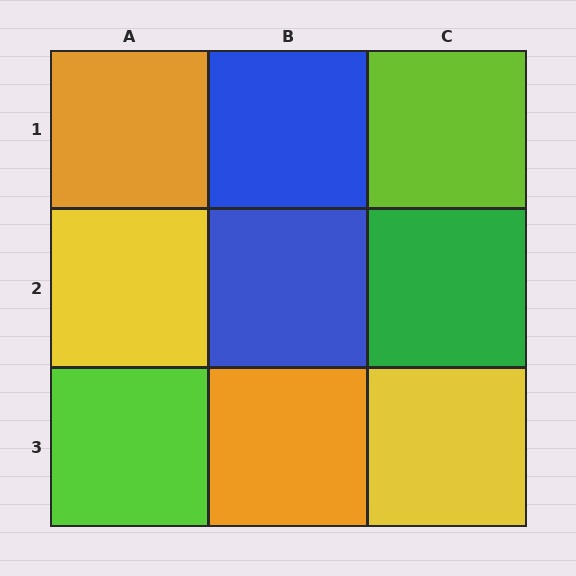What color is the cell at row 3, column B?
Orange.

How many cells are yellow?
2 cells are yellow.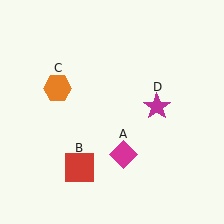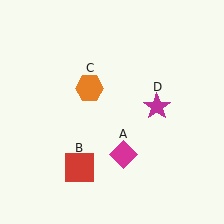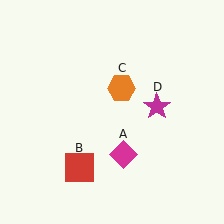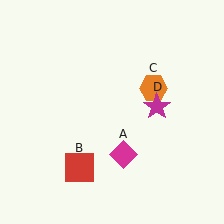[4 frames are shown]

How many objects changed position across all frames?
1 object changed position: orange hexagon (object C).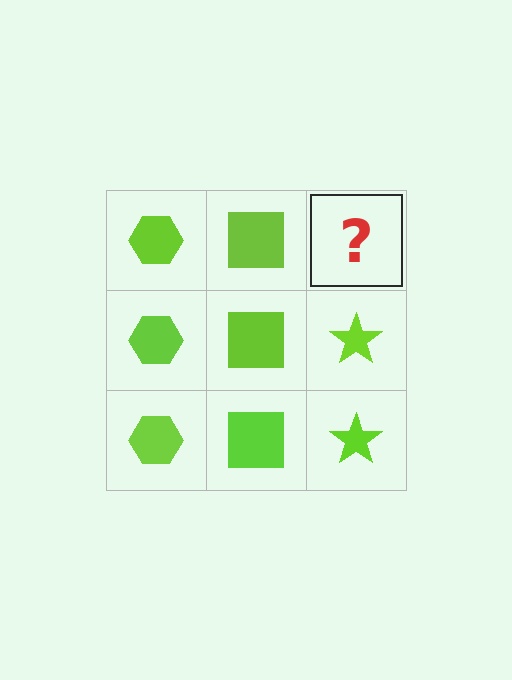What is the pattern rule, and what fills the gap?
The rule is that each column has a consistent shape. The gap should be filled with a lime star.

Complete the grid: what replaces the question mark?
The question mark should be replaced with a lime star.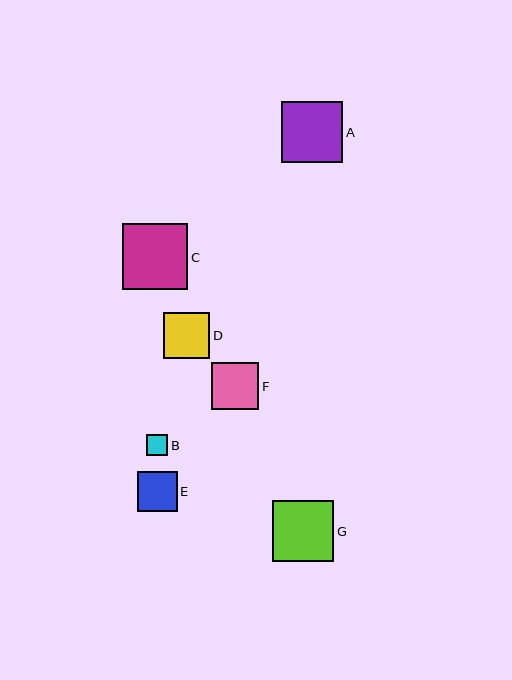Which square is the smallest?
Square B is the smallest with a size of approximately 21 pixels.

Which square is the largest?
Square C is the largest with a size of approximately 66 pixels.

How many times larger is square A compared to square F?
Square A is approximately 1.3 times the size of square F.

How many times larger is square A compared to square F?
Square A is approximately 1.3 times the size of square F.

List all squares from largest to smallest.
From largest to smallest: C, G, A, F, D, E, B.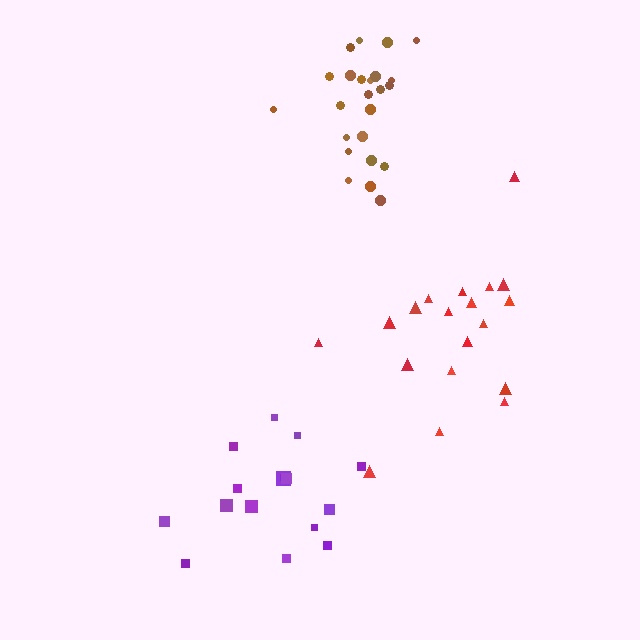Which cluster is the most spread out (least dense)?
Red.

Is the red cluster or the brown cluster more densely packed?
Brown.